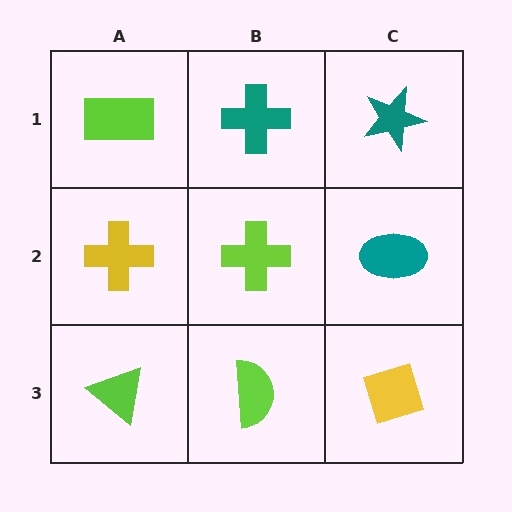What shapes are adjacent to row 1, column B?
A lime cross (row 2, column B), a lime rectangle (row 1, column A), a teal star (row 1, column C).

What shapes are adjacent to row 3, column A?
A yellow cross (row 2, column A), a lime semicircle (row 3, column B).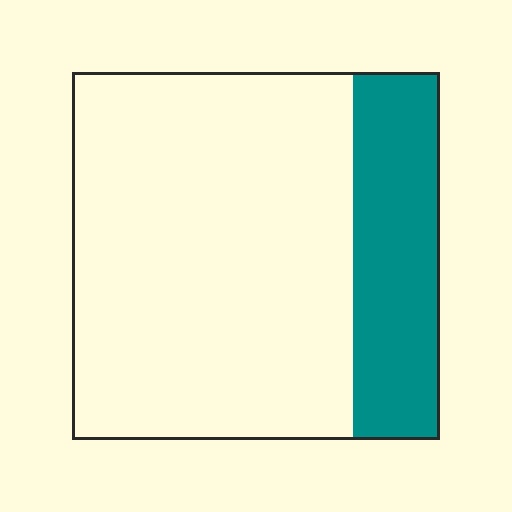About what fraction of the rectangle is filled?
About one quarter (1/4).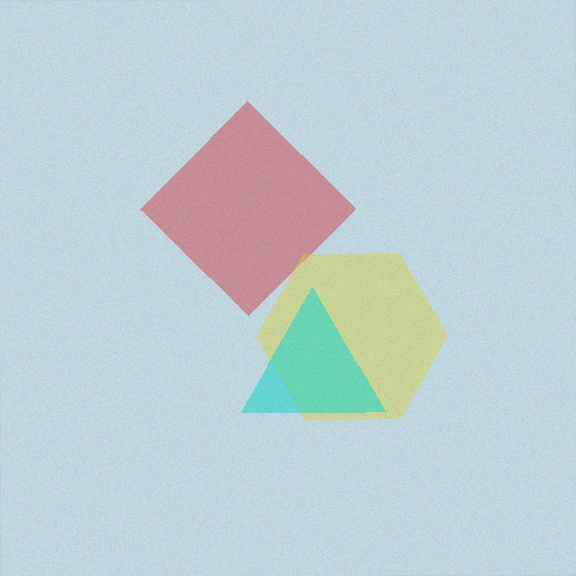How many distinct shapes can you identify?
There are 3 distinct shapes: a red diamond, a yellow hexagon, a cyan triangle.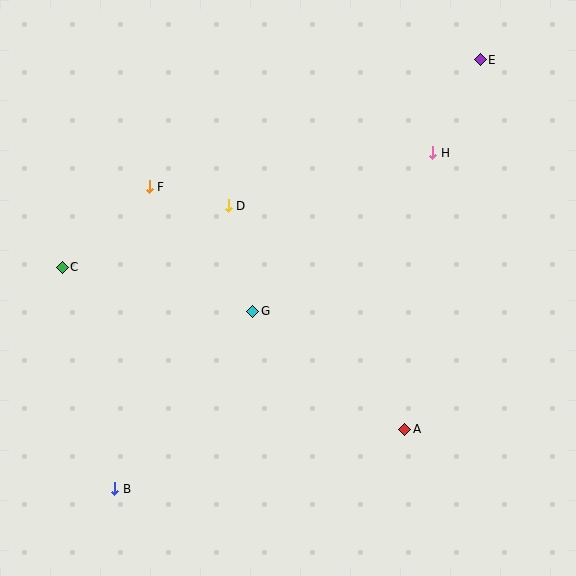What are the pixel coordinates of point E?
Point E is at (480, 60).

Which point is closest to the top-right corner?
Point E is closest to the top-right corner.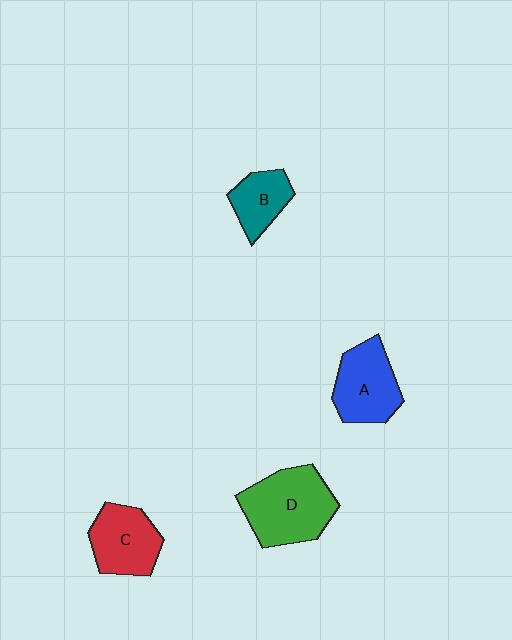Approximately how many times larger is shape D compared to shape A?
Approximately 1.3 times.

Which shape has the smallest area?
Shape B (teal).